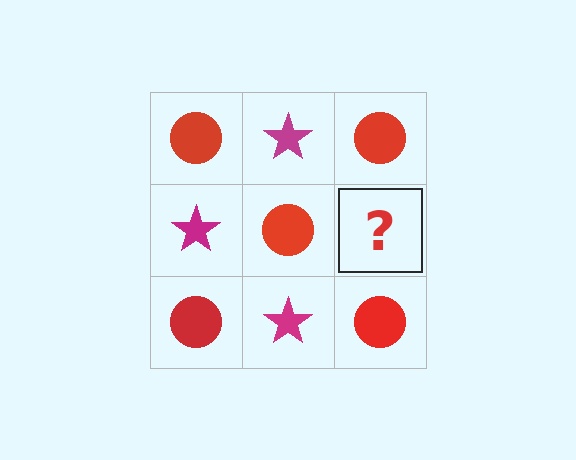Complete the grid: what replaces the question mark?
The question mark should be replaced with a magenta star.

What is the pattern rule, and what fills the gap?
The rule is that it alternates red circle and magenta star in a checkerboard pattern. The gap should be filled with a magenta star.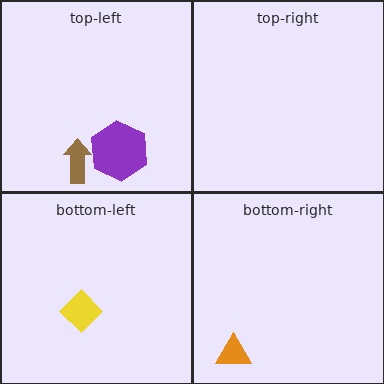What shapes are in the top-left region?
The brown arrow, the purple hexagon.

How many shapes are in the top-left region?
2.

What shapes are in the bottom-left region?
The yellow diamond.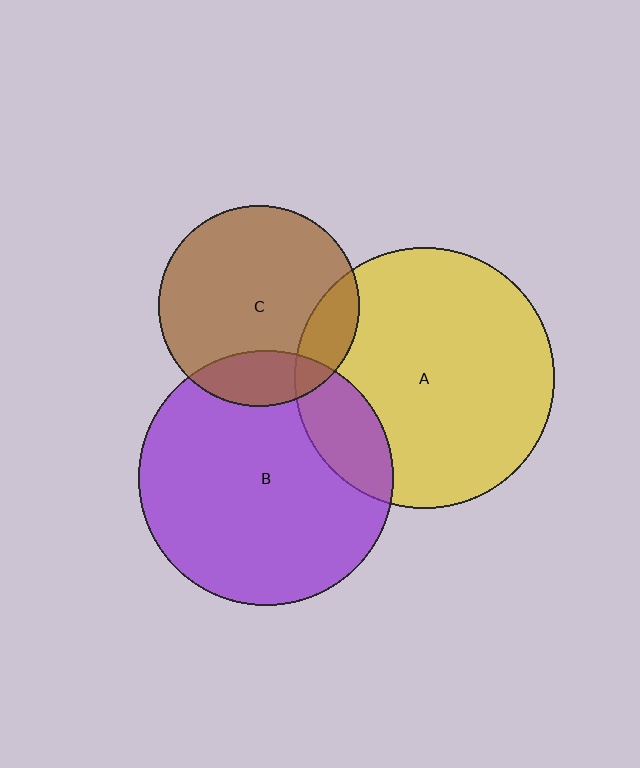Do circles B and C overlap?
Yes.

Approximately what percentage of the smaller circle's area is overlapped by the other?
Approximately 20%.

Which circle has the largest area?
Circle A (yellow).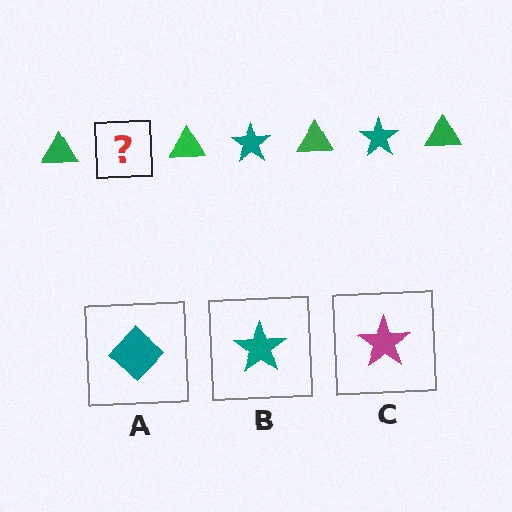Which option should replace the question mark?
Option B.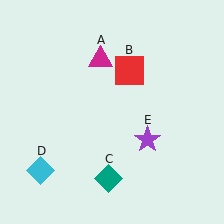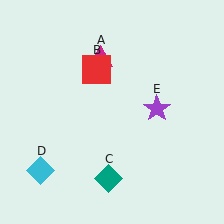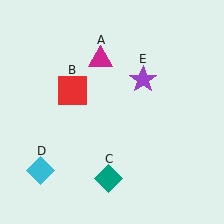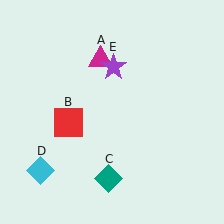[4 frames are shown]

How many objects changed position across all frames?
2 objects changed position: red square (object B), purple star (object E).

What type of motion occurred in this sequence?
The red square (object B), purple star (object E) rotated counterclockwise around the center of the scene.